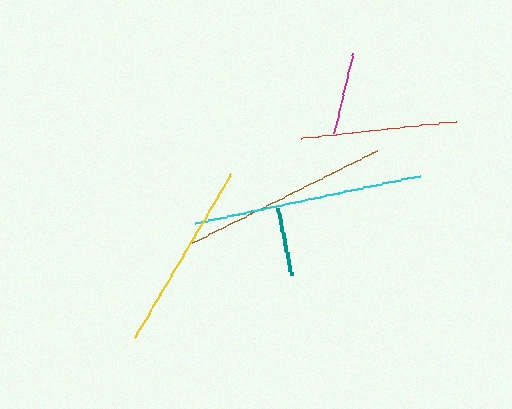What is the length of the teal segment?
The teal segment is approximately 69 pixels long.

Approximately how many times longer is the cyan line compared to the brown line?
The cyan line is approximately 1.1 times the length of the brown line.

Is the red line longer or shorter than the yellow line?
The yellow line is longer than the red line.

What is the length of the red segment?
The red segment is approximately 156 pixels long.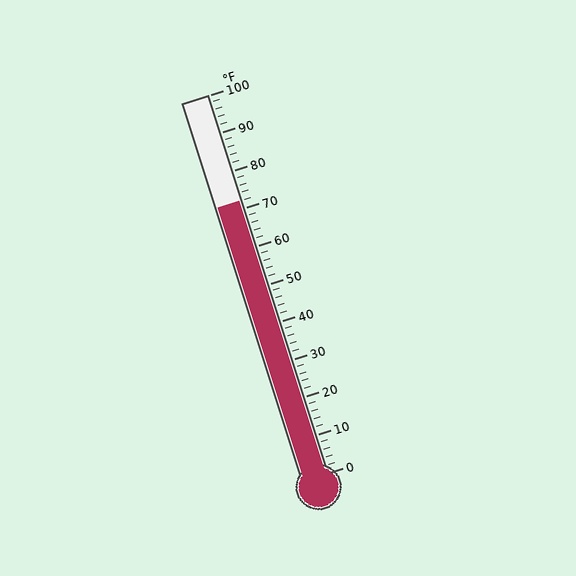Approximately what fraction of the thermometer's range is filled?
The thermometer is filled to approximately 70% of its range.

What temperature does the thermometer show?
The thermometer shows approximately 72°F.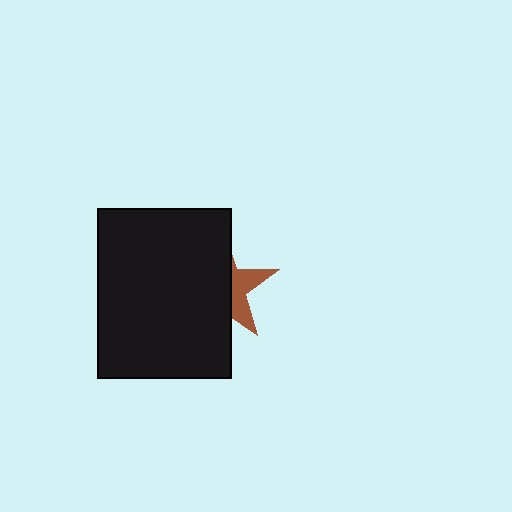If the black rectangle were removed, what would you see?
You would see the complete brown star.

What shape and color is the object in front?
The object in front is a black rectangle.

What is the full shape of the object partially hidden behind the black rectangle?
The partially hidden object is a brown star.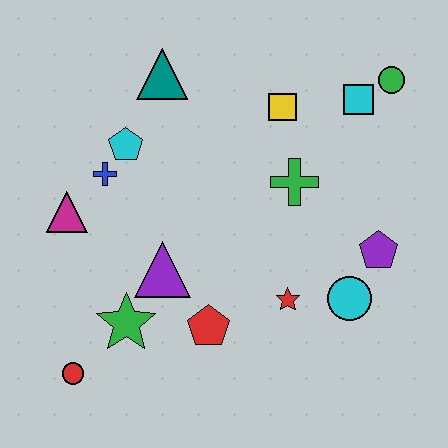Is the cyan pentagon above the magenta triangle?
Yes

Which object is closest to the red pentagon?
The purple triangle is closest to the red pentagon.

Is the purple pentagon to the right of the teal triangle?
Yes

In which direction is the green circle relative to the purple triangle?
The green circle is to the right of the purple triangle.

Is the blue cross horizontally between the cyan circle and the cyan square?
No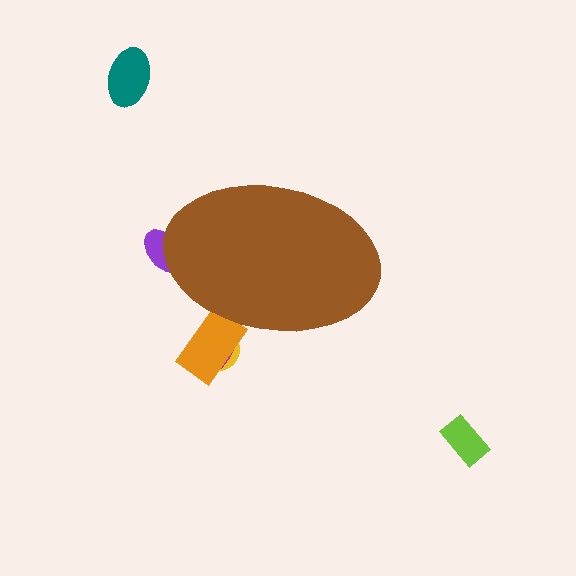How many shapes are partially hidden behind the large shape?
4 shapes are partially hidden.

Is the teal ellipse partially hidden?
No, the teal ellipse is fully visible.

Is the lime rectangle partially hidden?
No, the lime rectangle is fully visible.